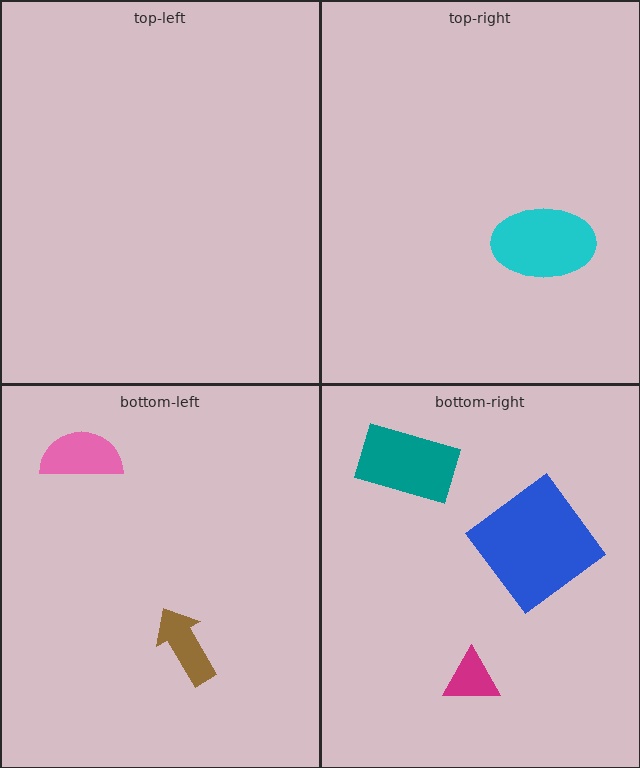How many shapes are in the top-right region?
1.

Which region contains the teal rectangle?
The bottom-right region.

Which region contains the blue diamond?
The bottom-right region.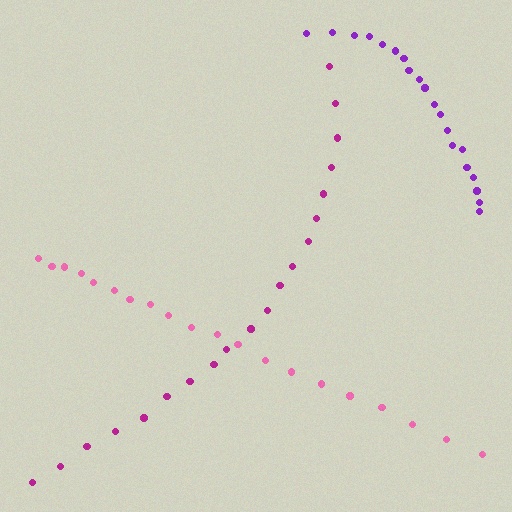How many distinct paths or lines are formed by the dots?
There are 3 distinct paths.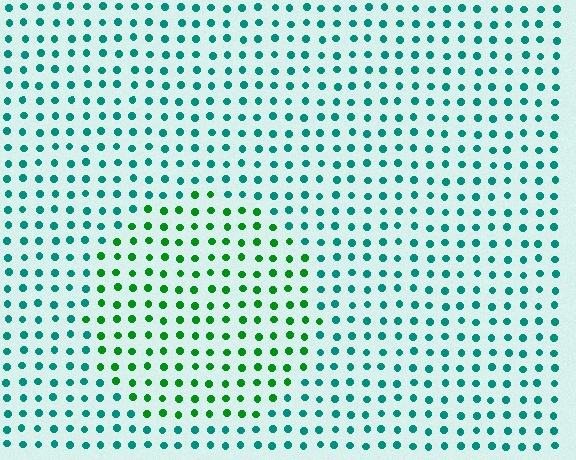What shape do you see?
I see a circle.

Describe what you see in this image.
The image is filled with small teal elements in a uniform arrangement. A circle-shaped region is visible where the elements are tinted to a slightly different hue, forming a subtle color boundary.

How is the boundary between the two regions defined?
The boundary is defined purely by a slight shift in hue (about 43 degrees). Spacing, size, and orientation are identical on both sides.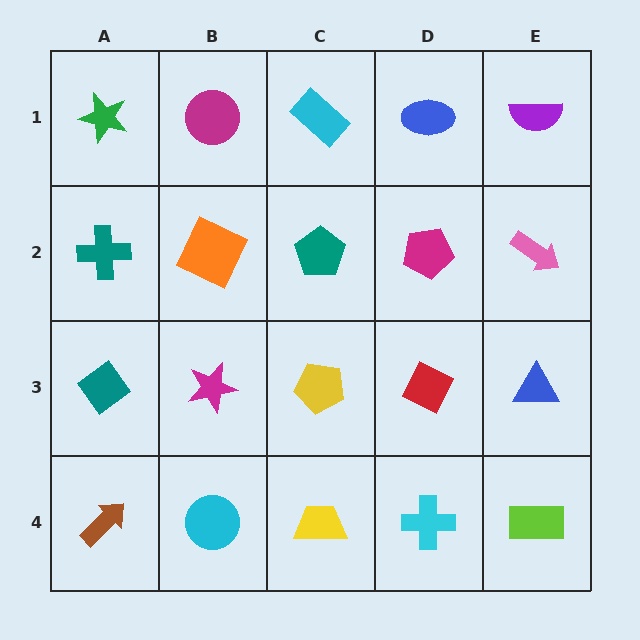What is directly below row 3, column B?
A cyan circle.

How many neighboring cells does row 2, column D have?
4.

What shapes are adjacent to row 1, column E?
A pink arrow (row 2, column E), a blue ellipse (row 1, column D).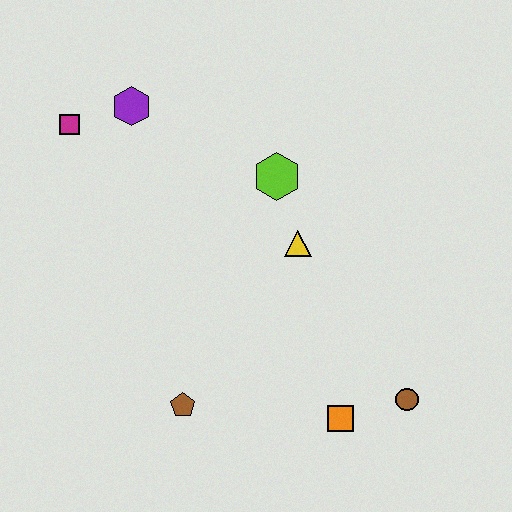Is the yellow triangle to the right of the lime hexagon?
Yes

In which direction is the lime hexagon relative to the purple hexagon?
The lime hexagon is to the right of the purple hexagon.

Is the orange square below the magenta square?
Yes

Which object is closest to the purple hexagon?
The magenta square is closest to the purple hexagon.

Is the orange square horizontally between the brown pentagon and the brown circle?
Yes